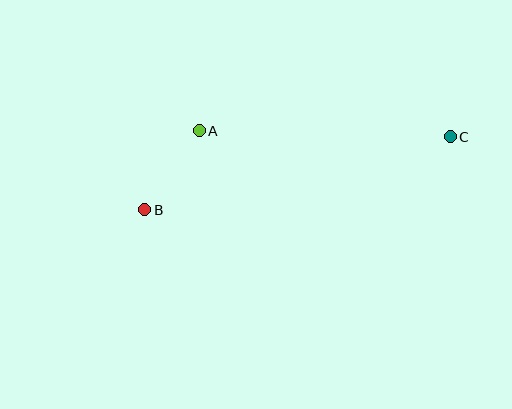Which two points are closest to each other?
Points A and B are closest to each other.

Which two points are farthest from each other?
Points B and C are farthest from each other.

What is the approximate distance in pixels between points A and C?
The distance between A and C is approximately 251 pixels.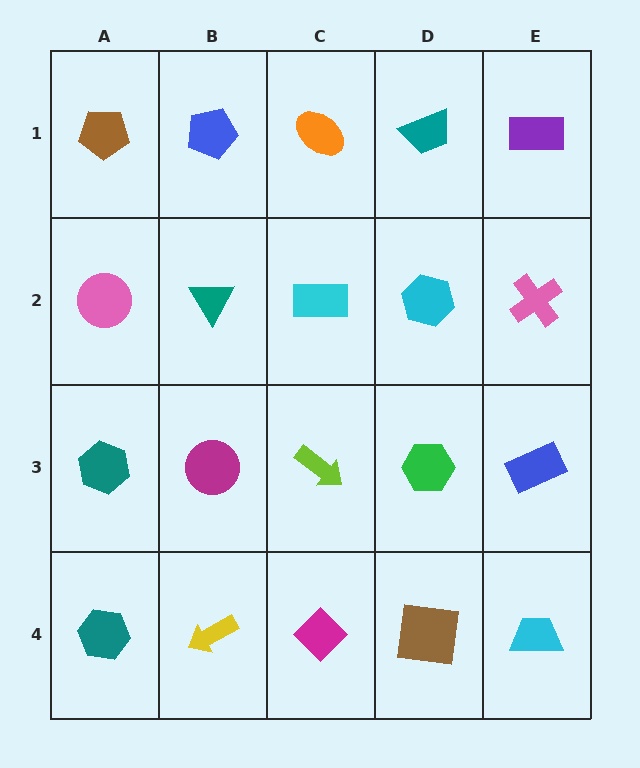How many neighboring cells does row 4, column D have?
3.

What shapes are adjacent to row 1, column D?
A cyan hexagon (row 2, column D), an orange ellipse (row 1, column C), a purple rectangle (row 1, column E).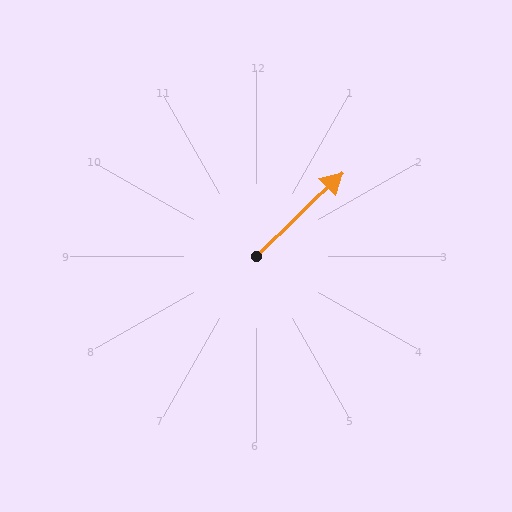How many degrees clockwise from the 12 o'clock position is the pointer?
Approximately 46 degrees.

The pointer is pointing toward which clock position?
Roughly 2 o'clock.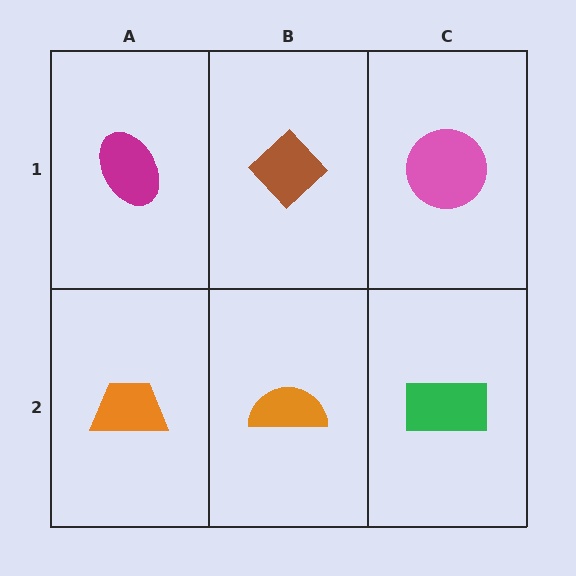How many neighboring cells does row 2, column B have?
3.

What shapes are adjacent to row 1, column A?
An orange trapezoid (row 2, column A), a brown diamond (row 1, column B).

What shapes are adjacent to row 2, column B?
A brown diamond (row 1, column B), an orange trapezoid (row 2, column A), a green rectangle (row 2, column C).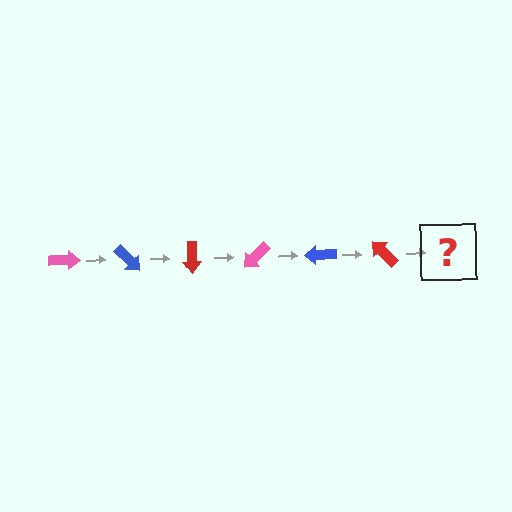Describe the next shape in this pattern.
It should be a pink arrow, rotated 270 degrees from the start.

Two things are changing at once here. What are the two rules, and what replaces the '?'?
The two rules are that it rotates 45 degrees each step and the color cycles through pink, blue, and red. The '?' should be a pink arrow, rotated 270 degrees from the start.